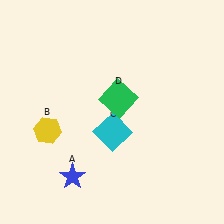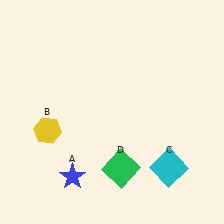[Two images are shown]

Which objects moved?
The objects that moved are: the cyan square (C), the green square (D).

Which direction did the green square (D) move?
The green square (D) moved down.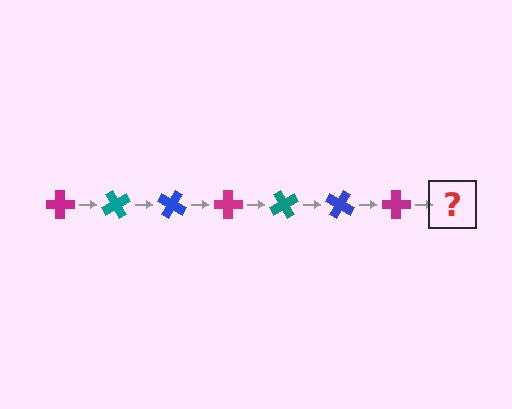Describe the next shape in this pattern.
It should be a teal cross, rotated 420 degrees from the start.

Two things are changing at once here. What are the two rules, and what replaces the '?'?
The two rules are that it rotates 60 degrees each step and the color cycles through magenta, teal, and blue. The '?' should be a teal cross, rotated 420 degrees from the start.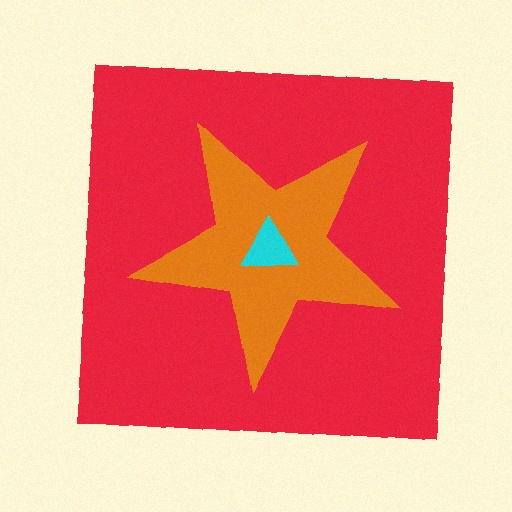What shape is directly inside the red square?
The orange star.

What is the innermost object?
The cyan triangle.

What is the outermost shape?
The red square.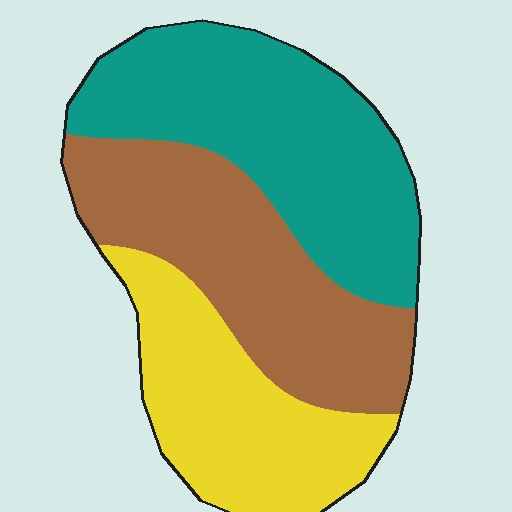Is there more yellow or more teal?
Teal.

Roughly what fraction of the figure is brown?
Brown covers around 35% of the figure.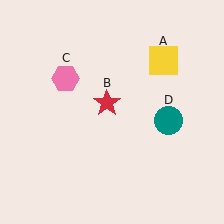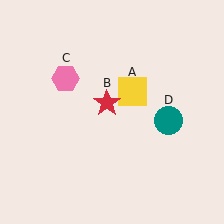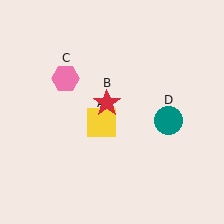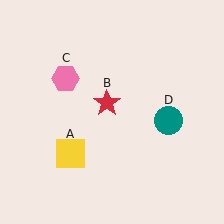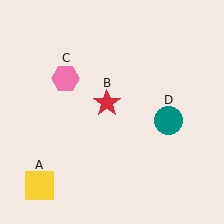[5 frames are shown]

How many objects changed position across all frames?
1 object changed position: yellow square (object A).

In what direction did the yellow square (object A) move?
The yellow square (object A) moved down and to the left.